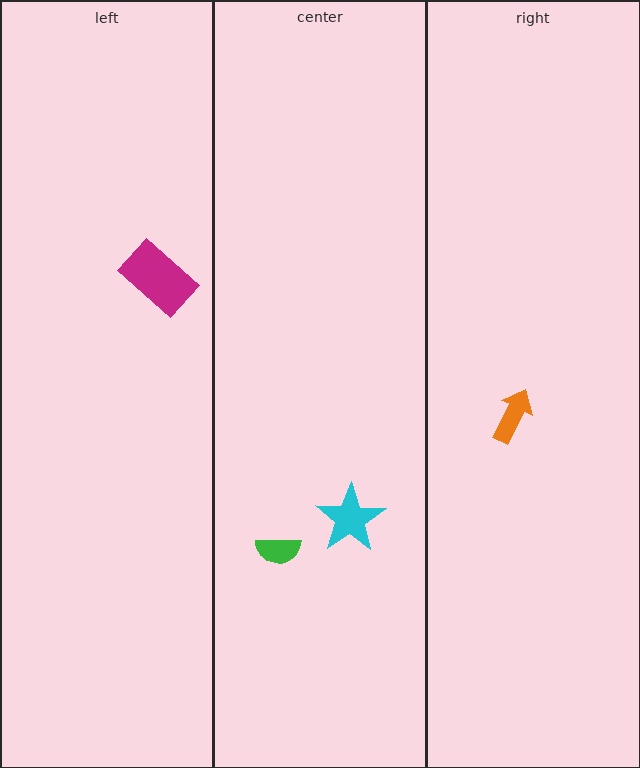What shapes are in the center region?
The green semicircle, the cyan star.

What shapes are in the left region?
The magenta rectangle.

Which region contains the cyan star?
The center region.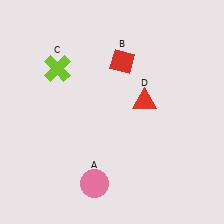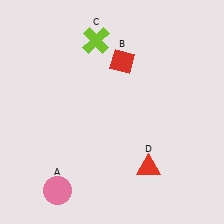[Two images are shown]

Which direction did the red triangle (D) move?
The red triangle (D) moved down.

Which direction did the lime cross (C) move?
The lime cross (C) moved right.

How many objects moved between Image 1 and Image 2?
3 objects moved between the two images.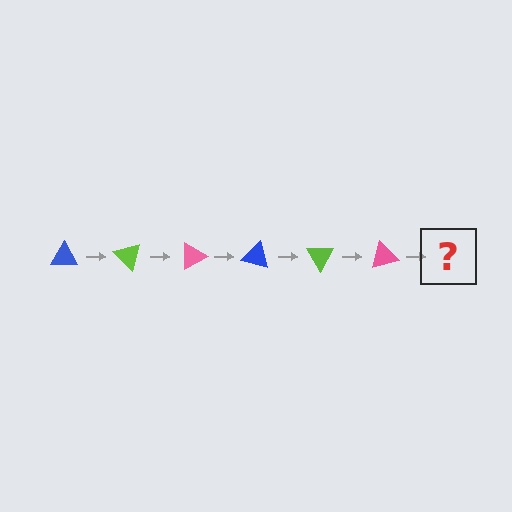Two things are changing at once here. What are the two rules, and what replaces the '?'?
The two rules are that it rotates 45 degrees each step and the color cycles through blue, lime, and pink. The '?' should be a blue triangle, rotated 270 degrees from the start.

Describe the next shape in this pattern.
It should be a blue triangle, rotated 270 degrees from the start.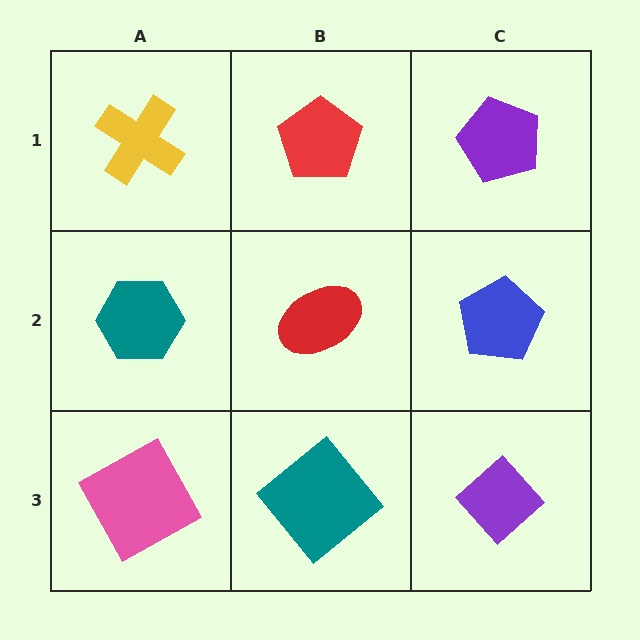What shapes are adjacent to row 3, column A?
A teal hexagon (row 2, column A), a teal diamond (row 3, column B).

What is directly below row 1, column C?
A blue pentagon.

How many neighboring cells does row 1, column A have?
2.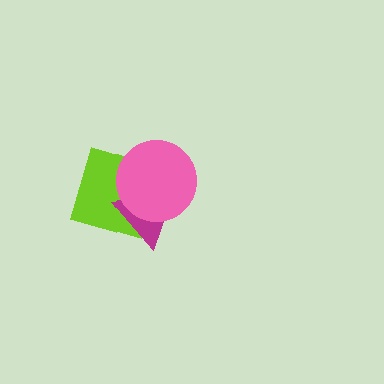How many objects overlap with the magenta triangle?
2 objects overlap with the magenta triangle.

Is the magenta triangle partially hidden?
Yes, it is partially covered by another shape.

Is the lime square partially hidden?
Yes, it is partially covered by another shape.